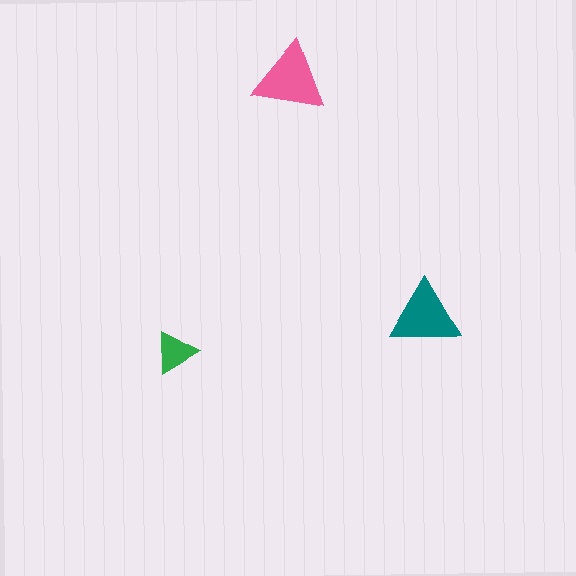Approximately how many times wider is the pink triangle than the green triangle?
About 1.5 times wider.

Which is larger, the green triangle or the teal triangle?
The teal one.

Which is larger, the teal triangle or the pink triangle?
The pink one.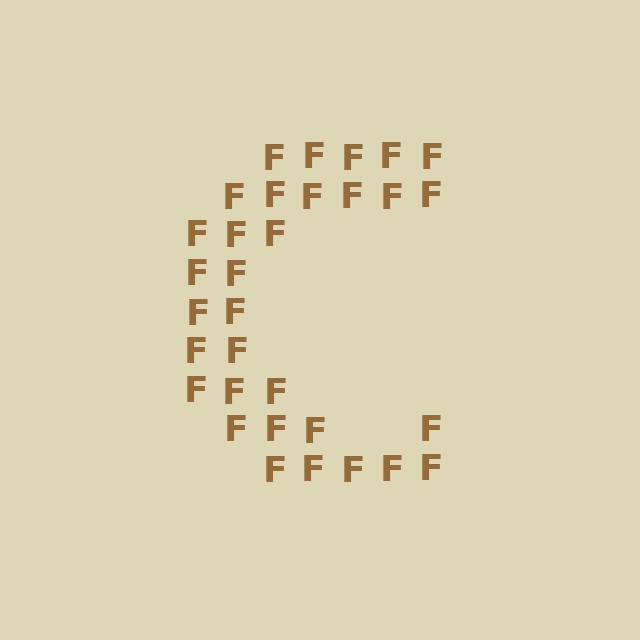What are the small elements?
The small elements are letter F's.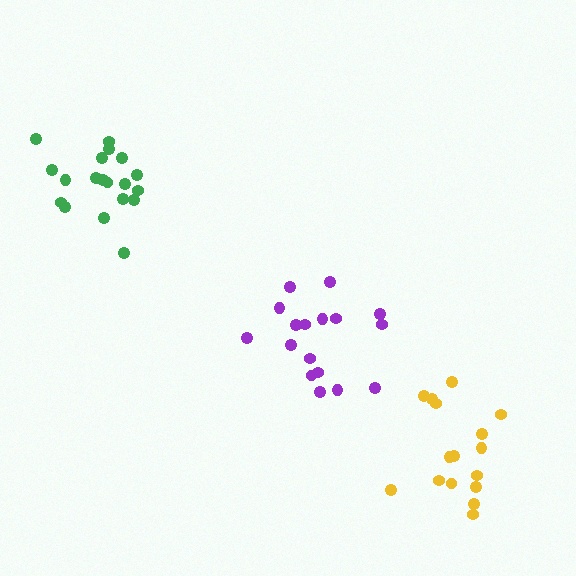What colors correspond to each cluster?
The clusters are colored: purple, yellow, green.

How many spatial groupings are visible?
There are 3 spatial groupings.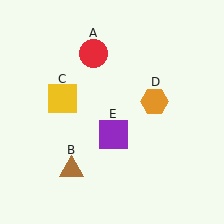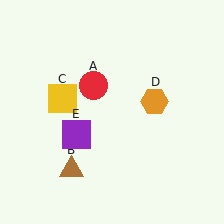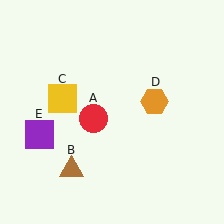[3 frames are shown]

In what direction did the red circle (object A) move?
The red circle (object A) moved down.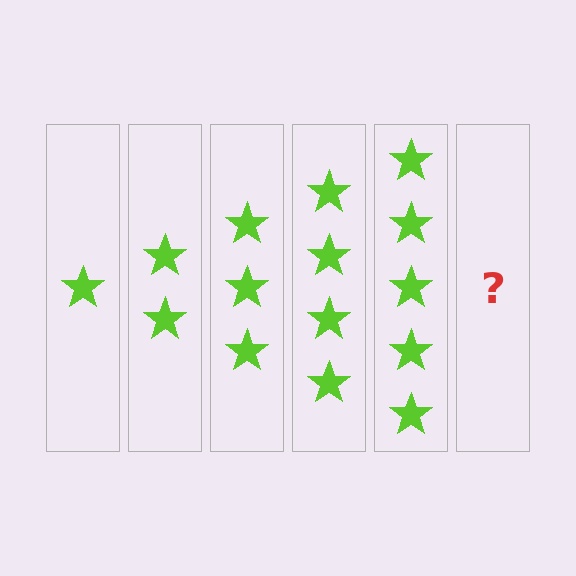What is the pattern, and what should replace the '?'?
The pattern is that each step adds one more star. The '?' should be 6 stars.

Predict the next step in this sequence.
The next step is 6 stars.